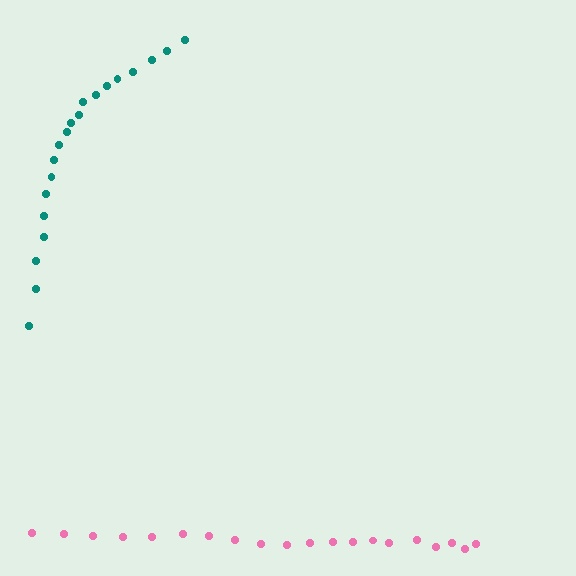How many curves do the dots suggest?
There are 2 distinct paths.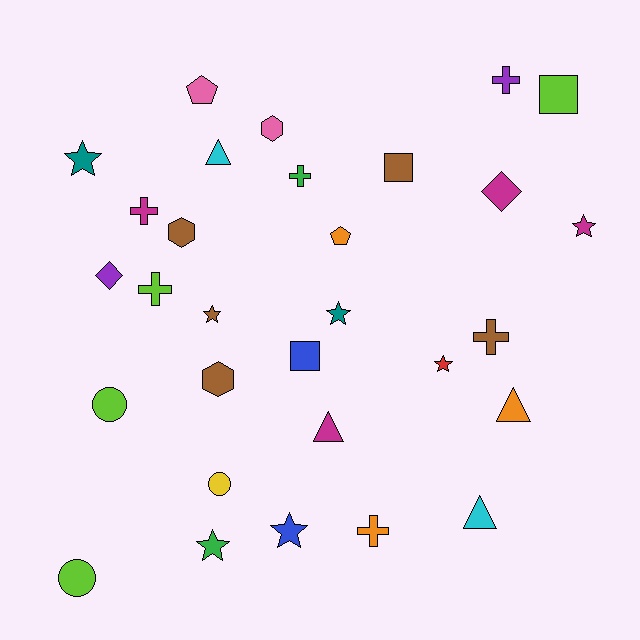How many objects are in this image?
There are 30 objects.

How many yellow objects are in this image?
There is 1 yellow object.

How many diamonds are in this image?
There are 2 diamonds.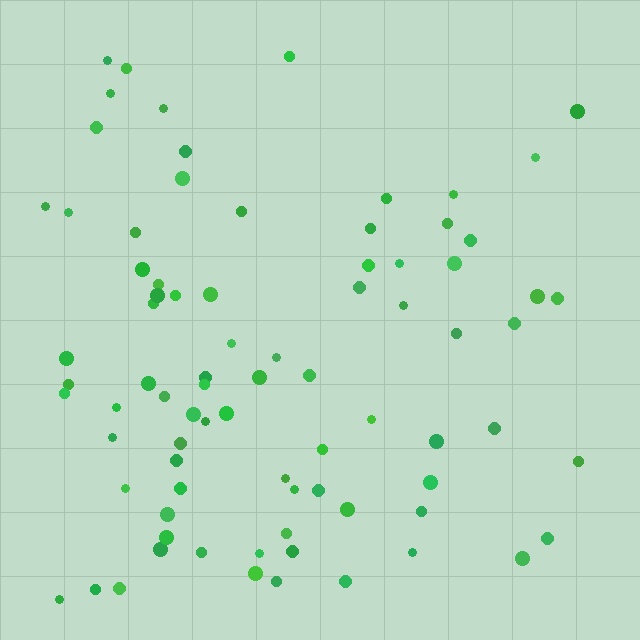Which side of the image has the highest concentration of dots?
The bottom.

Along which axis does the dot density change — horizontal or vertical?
Vertical.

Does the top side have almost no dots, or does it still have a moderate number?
Still a moderate number, just noticeably fewer than the bottom.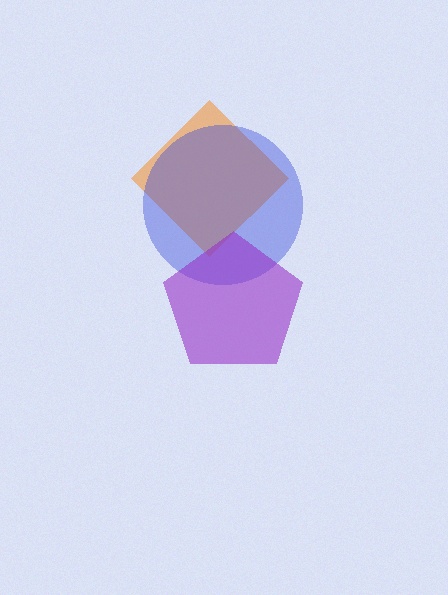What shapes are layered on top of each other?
The layered shapes are: an orange diamond, a blue circle, a purple pentagon.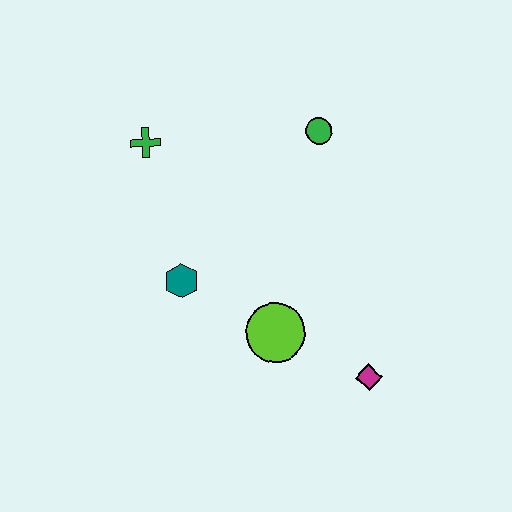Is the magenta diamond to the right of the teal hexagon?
Yes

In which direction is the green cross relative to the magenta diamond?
The green cross is above the magenta diamond.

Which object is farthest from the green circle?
The magenta diamond is farthest from the green circle.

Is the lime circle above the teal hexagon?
No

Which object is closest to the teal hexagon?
The lime circle is closest to the teal hexagon.